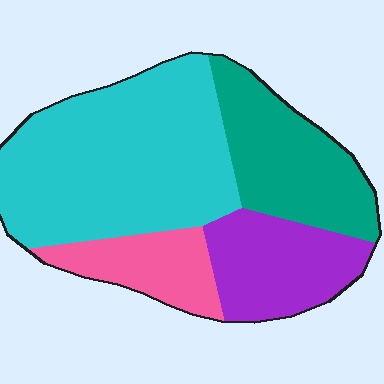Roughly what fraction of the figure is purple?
Purple covers around 20% of the figure.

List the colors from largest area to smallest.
From largest to smallest: cyan, teal, purple, pink.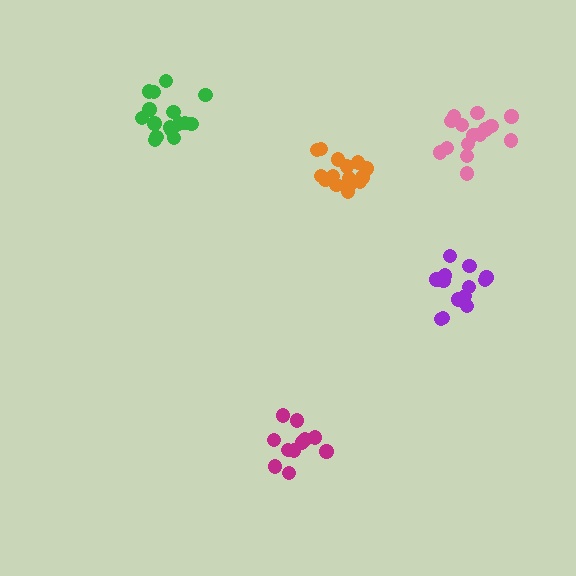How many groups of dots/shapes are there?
There are 5 groups.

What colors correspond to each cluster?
The clusters are colored: green, magenta, orange, pink, purple.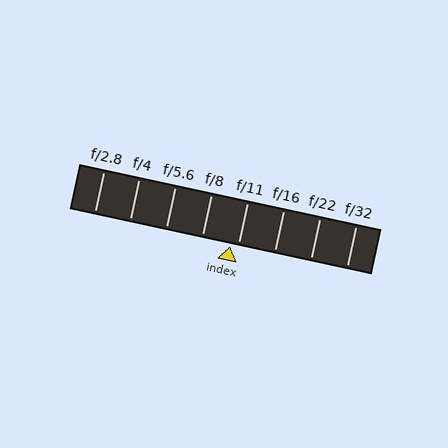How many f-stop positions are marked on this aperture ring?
There are 8 f-stop positions marked.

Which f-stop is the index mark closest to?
The index mark is closest to f/11.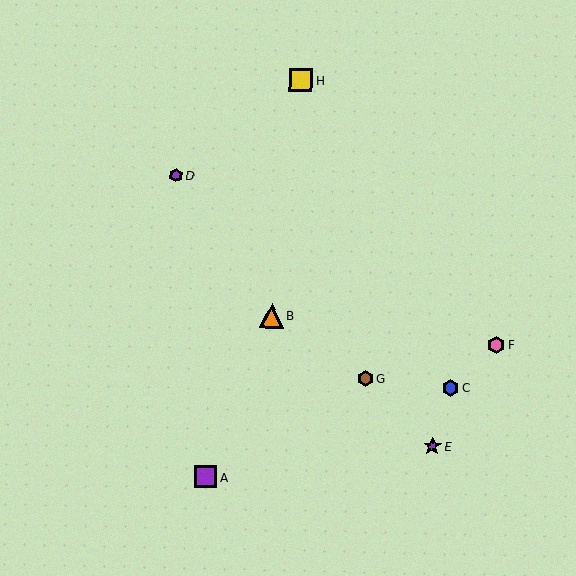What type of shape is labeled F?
Shape F is a pink hexagon.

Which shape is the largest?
The orange triangle (labeled B) is the largest.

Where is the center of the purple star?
The center of the purple star is at (432, 446).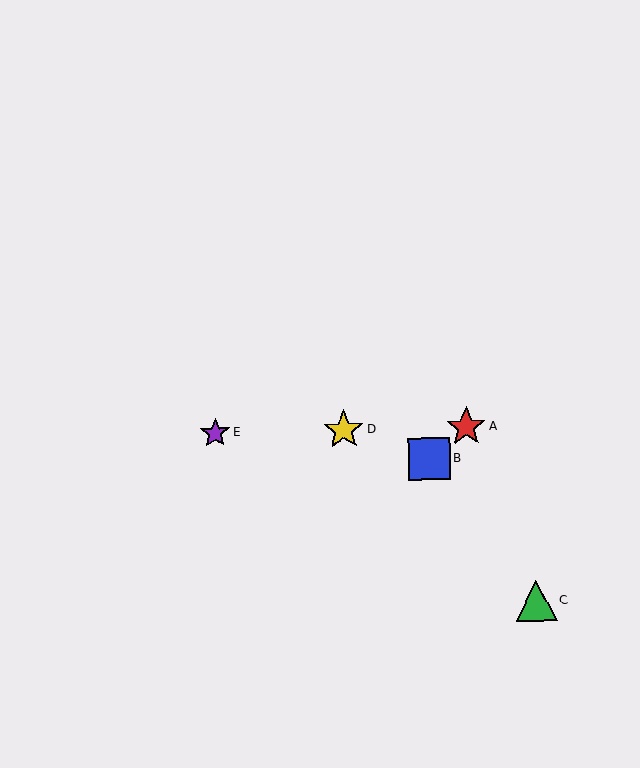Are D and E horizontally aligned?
Yes, both are at y≈430.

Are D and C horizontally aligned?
No, D is at y≈430 and C is at y≈600.